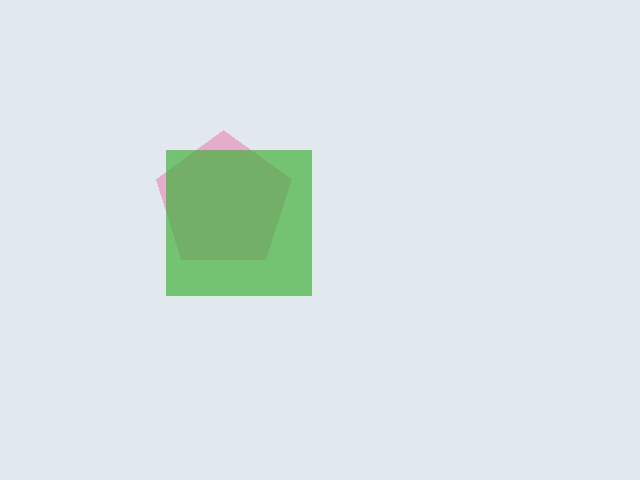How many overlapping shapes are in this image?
There are 2 overlapping shapes in the image.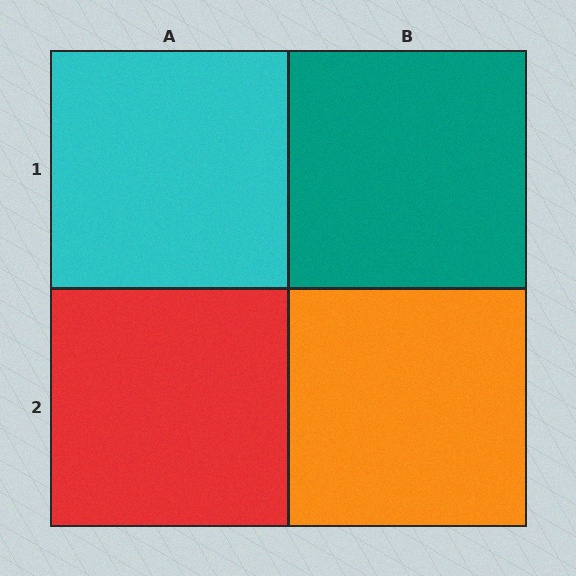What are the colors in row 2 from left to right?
Red, orange.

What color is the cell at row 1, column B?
Teal.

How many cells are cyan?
1 cell is cyan.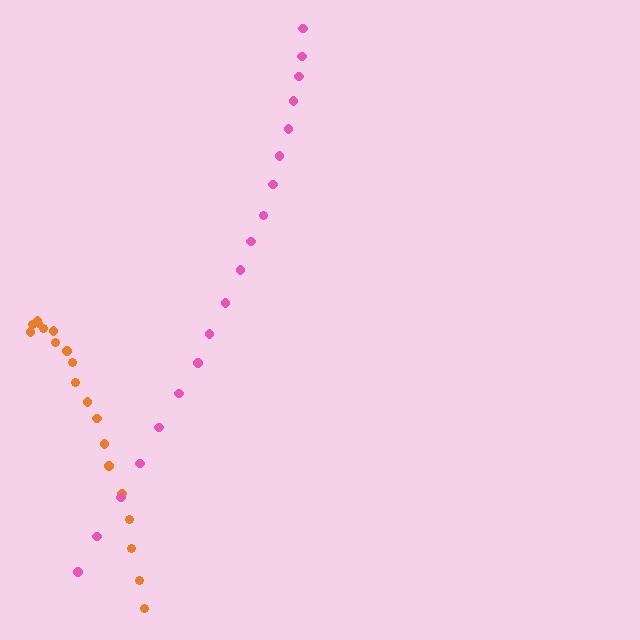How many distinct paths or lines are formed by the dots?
There are 2 distinct paths.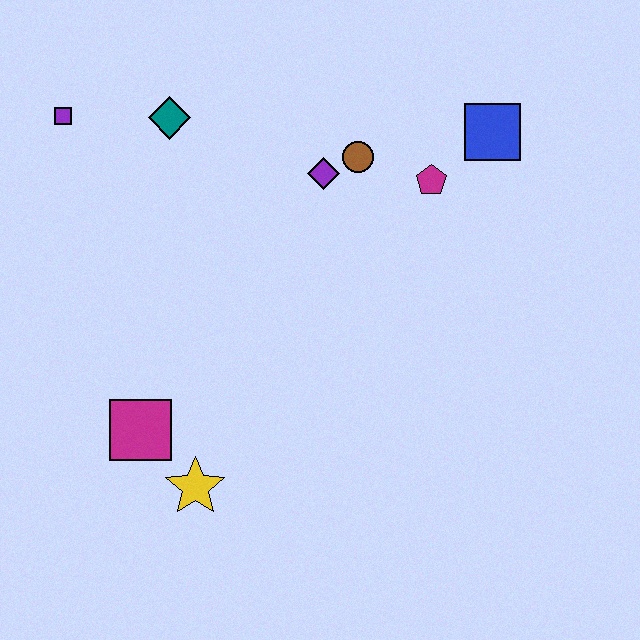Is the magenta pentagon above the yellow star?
Yes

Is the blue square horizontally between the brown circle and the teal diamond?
No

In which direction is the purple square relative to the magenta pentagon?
The purple square is to the left of the magenta pentagon.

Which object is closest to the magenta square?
The yellow star is closest to the magenta square.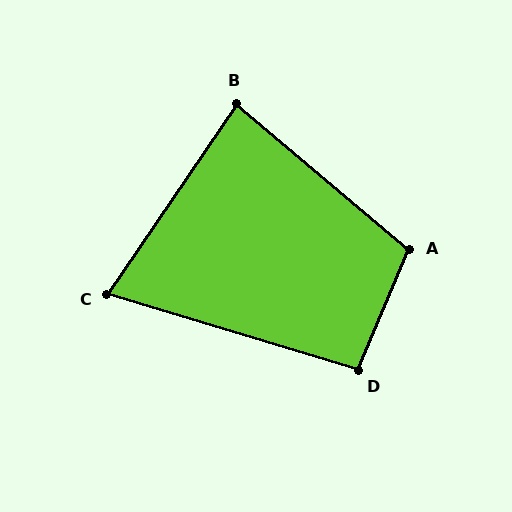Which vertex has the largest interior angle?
A, at approximately 107 degrees.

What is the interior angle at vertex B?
Approximately 84 degrees (acute).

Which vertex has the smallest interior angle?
C, at approximately 73 degrees.